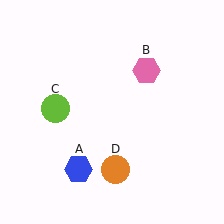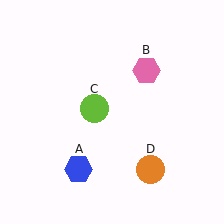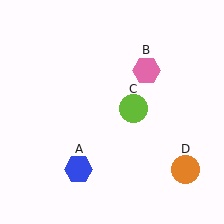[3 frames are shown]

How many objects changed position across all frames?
2 objects changed position: lime circle (object C), orange circle (object D).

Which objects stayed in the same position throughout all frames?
Blue hexagon (object A) and pink hexagon (object B) remained stationary.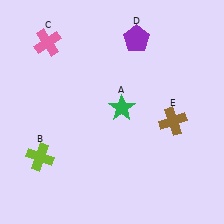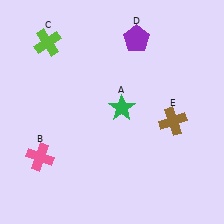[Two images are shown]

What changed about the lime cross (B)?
In Image 1, B is lime. In Image 2, it changed to pink.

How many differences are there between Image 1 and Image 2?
There are 2 differences between the two images.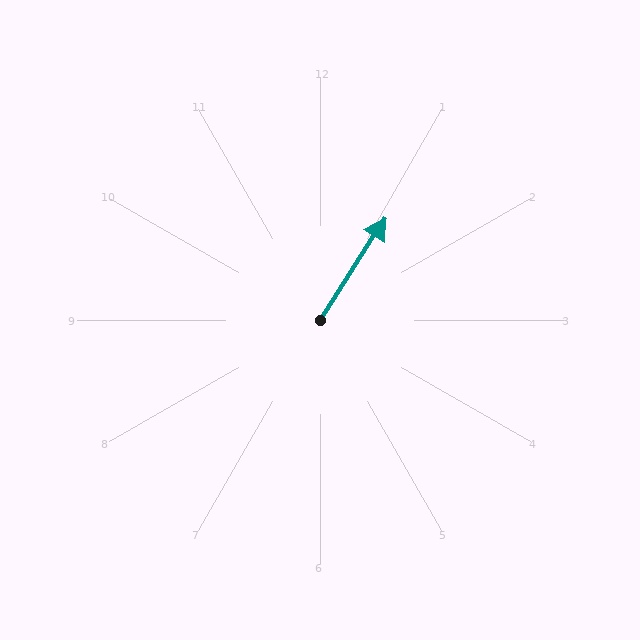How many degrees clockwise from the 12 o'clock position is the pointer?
Approximately 33 degrees.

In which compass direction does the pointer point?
Northeast.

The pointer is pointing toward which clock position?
Roughly 1 o'clock.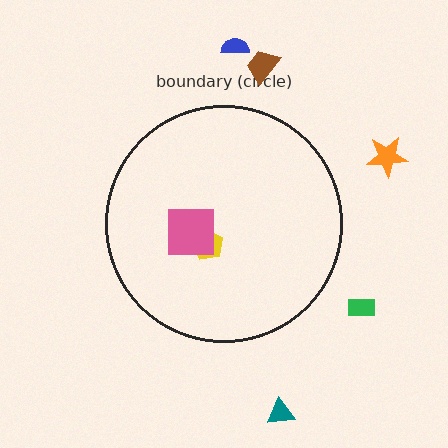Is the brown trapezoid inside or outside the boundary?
Outside.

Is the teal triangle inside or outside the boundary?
Outside.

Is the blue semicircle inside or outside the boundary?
Outside.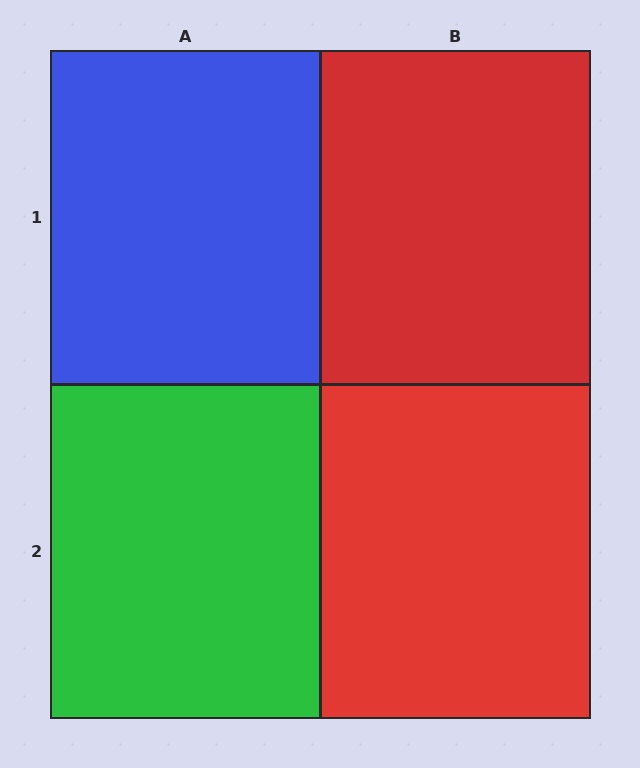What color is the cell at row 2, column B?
Red.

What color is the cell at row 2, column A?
Green.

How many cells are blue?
1 cell is blue.